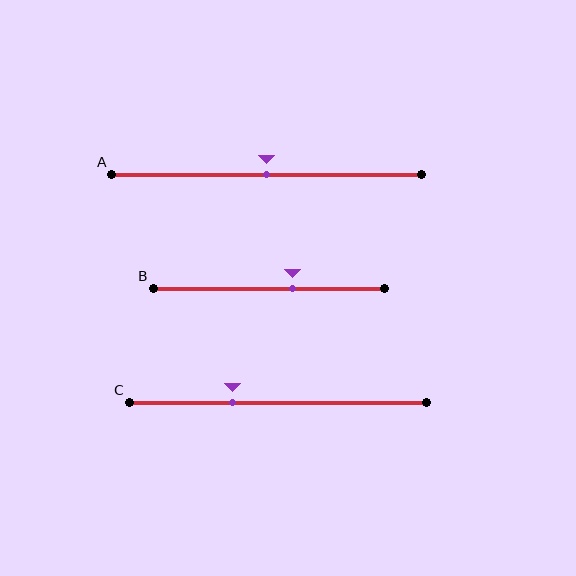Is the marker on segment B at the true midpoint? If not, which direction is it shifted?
No, the marker on segment B is shifted to the right by about 10% of the segment length.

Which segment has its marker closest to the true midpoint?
Segment A has its marker closest to the true midpoint.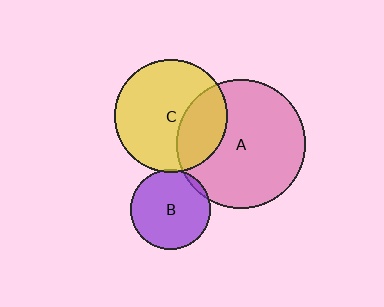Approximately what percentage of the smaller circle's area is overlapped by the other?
Approximately 5%.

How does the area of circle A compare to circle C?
Approximately 1.3 times.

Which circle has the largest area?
Circle A (pink).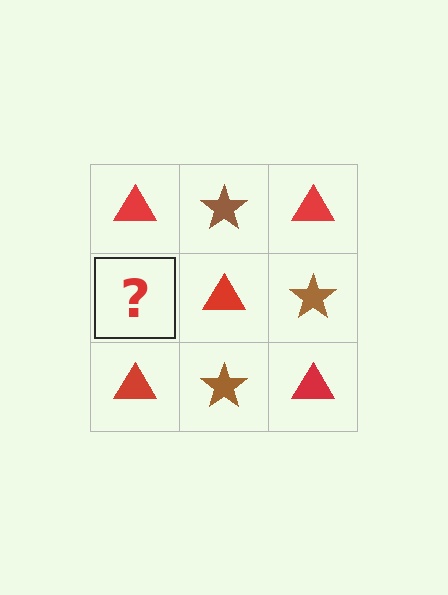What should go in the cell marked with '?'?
The missing cell should contain a brown star.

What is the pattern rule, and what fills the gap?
The rule is that it alternates red triangle and brown star in a checkerboard pattern. The gap should be filled with a brown star.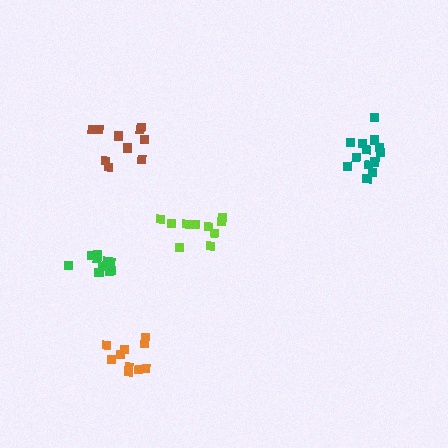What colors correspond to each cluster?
The clusters are colored: green, lime, orange, teal, brown.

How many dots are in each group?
Group 1: 10 dots, Group 2: 10 dots, Group 3: 10 dots, Group 4: 13 dots, Group 5: 10 dots (53 total).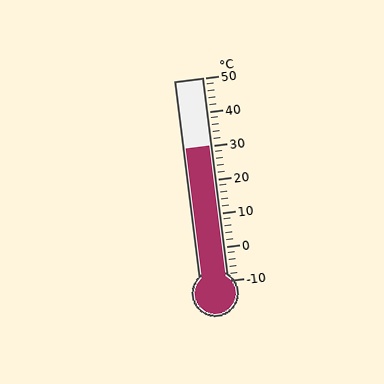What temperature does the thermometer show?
The thermometer shows approximately 30°C.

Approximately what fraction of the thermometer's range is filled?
The thermometer is filled to approximately 65% of its range.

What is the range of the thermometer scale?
The thermometer scale ranges from -10°C to 50°C.